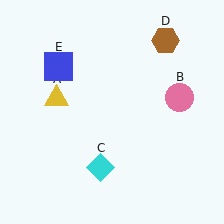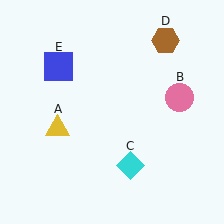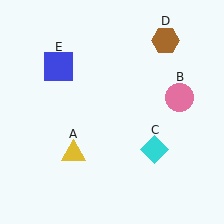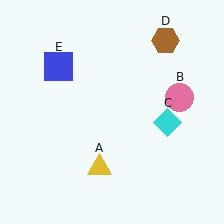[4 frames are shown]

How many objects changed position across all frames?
2 objects changed position: yellow triangle (object A), cyan diamond (object C).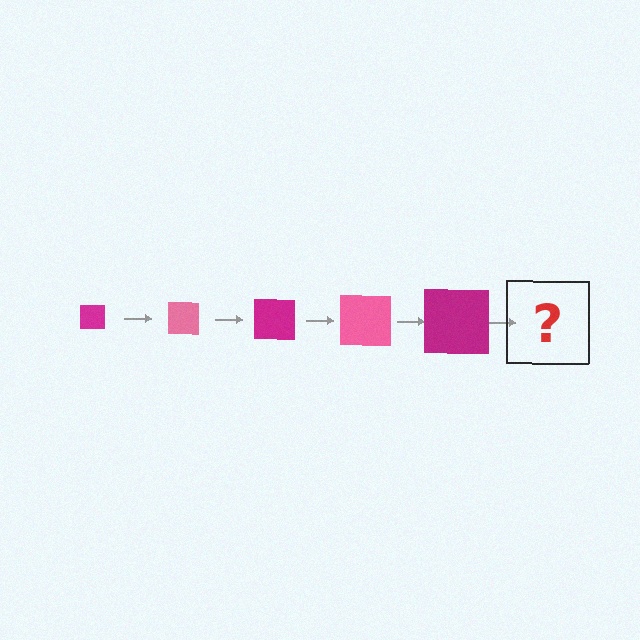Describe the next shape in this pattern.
It should be a pink square, larger than the previous one.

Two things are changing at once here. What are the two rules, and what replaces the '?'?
The two rules are that the square grows larger each step and the color cycles through magenta and pink. The '?' should be a pink square, larger than the previous one.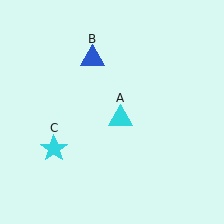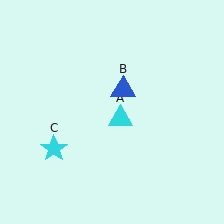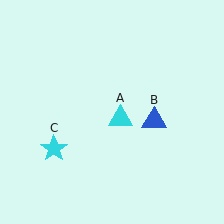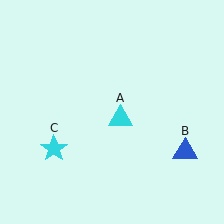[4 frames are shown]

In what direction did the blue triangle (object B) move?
The blue triangle (object B) moved down and to the right.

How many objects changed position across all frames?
1 object changed position: blue triangle (object B).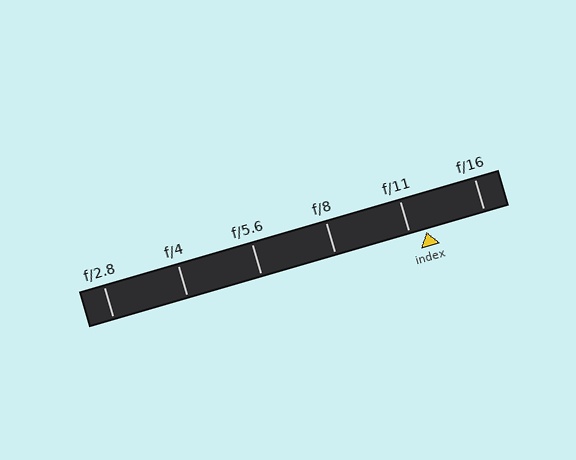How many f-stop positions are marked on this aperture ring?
There are 6 f-stop positions marked.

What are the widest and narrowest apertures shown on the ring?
The widest aperture shown is f/2.8 and the narrowest is f/16.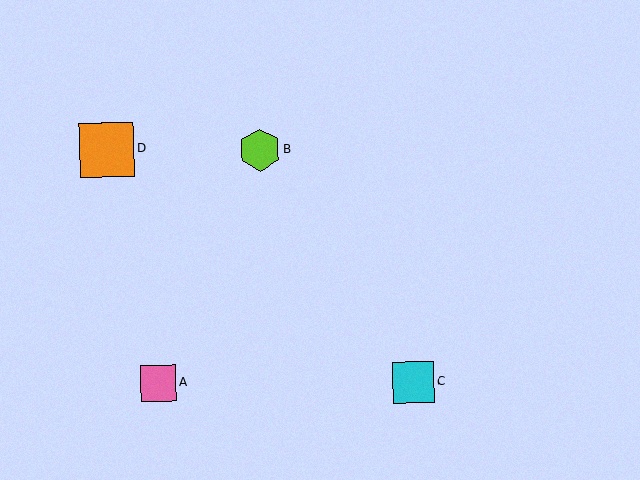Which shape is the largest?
The orange square (labeled D) is the largest.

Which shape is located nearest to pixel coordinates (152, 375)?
The pink square (labeled A) at (158, 383) is nearest to that location.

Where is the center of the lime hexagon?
The center of the lime hexagon is at (260, 150).